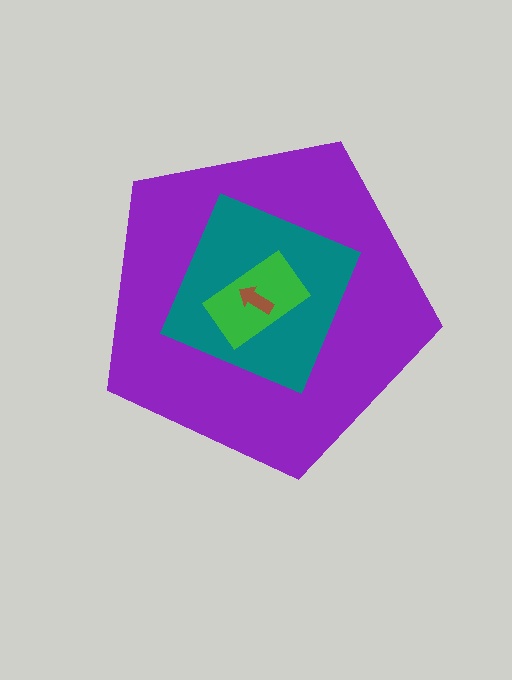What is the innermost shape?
The brown arrow.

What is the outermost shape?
The purple pentagon.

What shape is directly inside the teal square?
The green rectangle.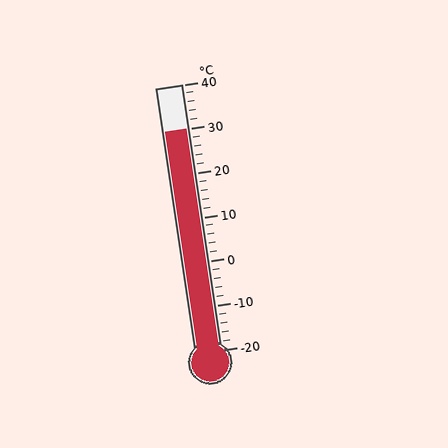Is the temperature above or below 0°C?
The temperature is above 0°C.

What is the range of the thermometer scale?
The thermometer scale ranges from -20°C to 40°C.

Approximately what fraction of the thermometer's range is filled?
The thermometer is filled to approximately 85% of its range.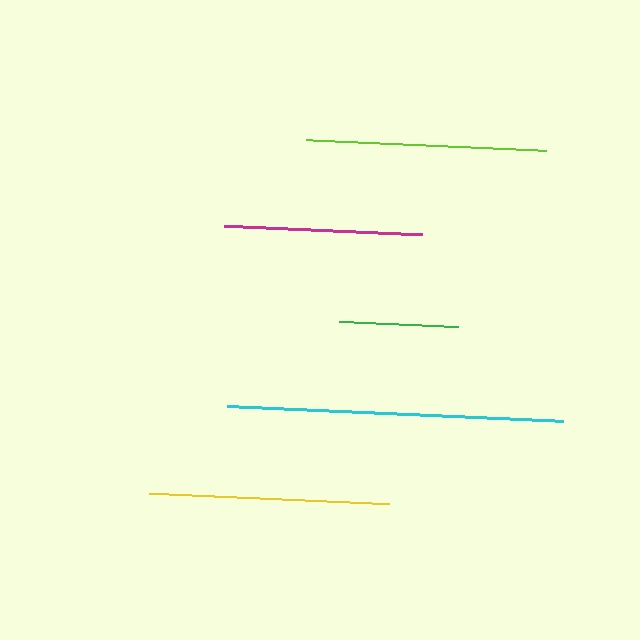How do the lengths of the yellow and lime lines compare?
The yellow and lime lines are approximately the same length.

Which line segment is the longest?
The cyan line is the longest at approximately 337 pixels.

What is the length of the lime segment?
The lime segment is approximately 240 pixels long.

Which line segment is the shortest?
The green line is the shortest at approximately 119 pixels.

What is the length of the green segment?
The green segment is approximately 119 pixels long.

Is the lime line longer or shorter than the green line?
The lime line is longer than the green line.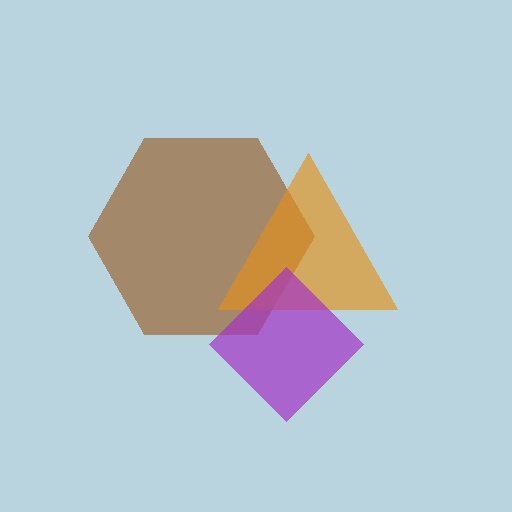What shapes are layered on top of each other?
The layered shapes are: a brown hexagon, an orange triangle, a purple diamond.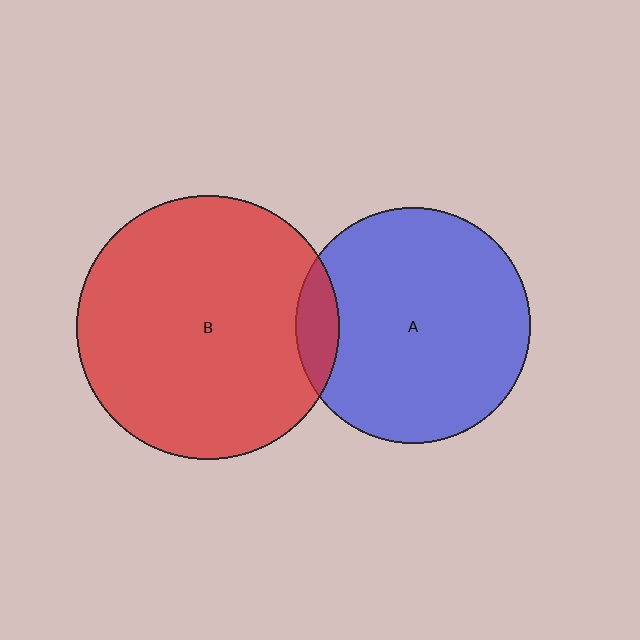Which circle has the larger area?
Circle B (red).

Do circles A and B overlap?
Yes.